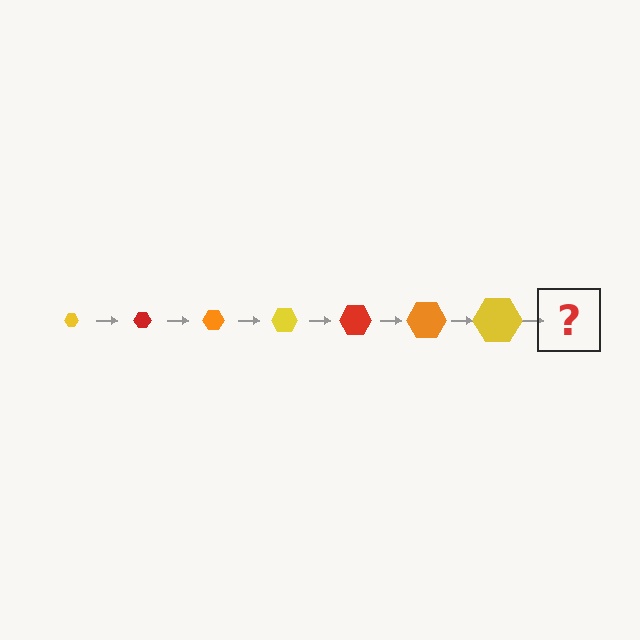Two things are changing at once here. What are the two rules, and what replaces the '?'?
The two rules are that the hexagon grows larger each step and the color cycles through yellow, red, and orange. The '?' should be a red hexagon, larger than the previous one.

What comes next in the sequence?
The next element should be a red hexagon, larger than the previous one.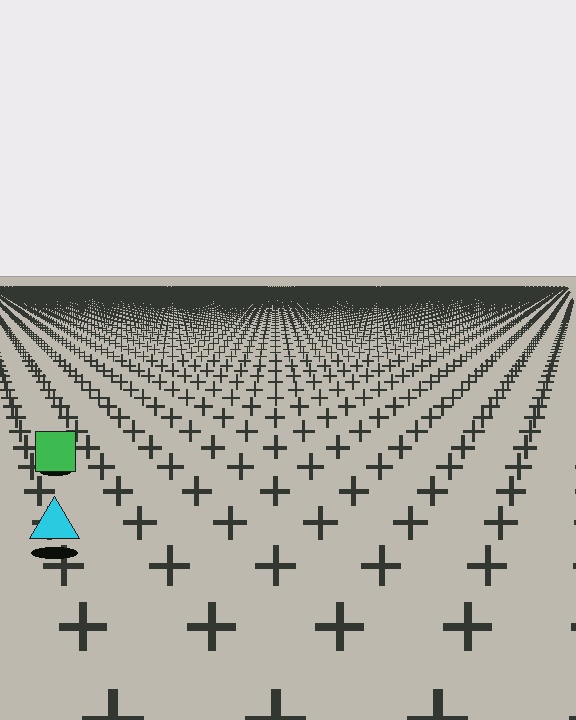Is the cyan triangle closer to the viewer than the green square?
Yes. The cyan triangle is closer — you can tell from the texture gradient: the ground texture is coarser near it.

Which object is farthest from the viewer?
The green square is farthest from the viewer. It appears smaller and the ground texture around it is denser.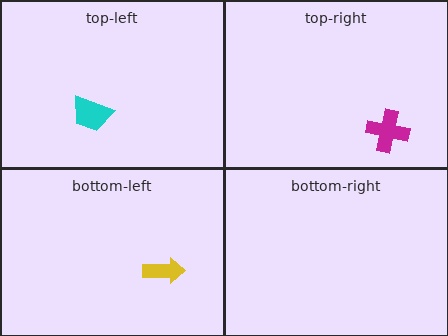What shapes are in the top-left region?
The cyan trapezoid.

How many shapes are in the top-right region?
1.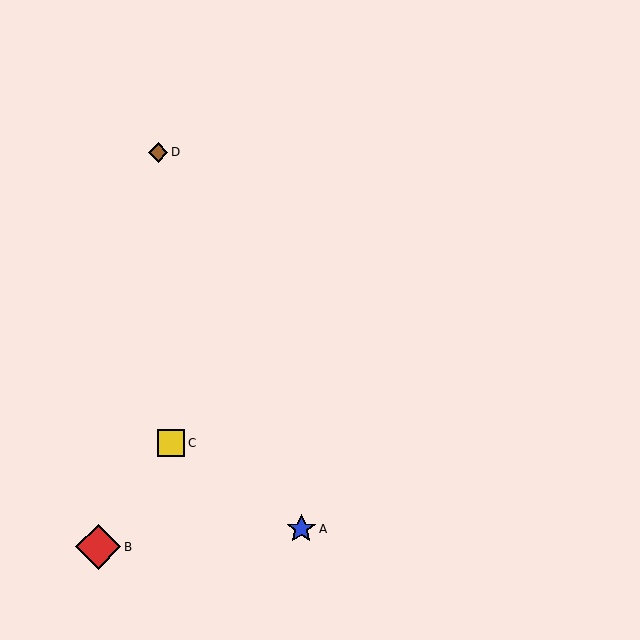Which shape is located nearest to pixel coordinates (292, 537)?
The blue star (labeled A) at (301, 529) is nearest to that location.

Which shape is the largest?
The red diamond (labeled B) is the largest.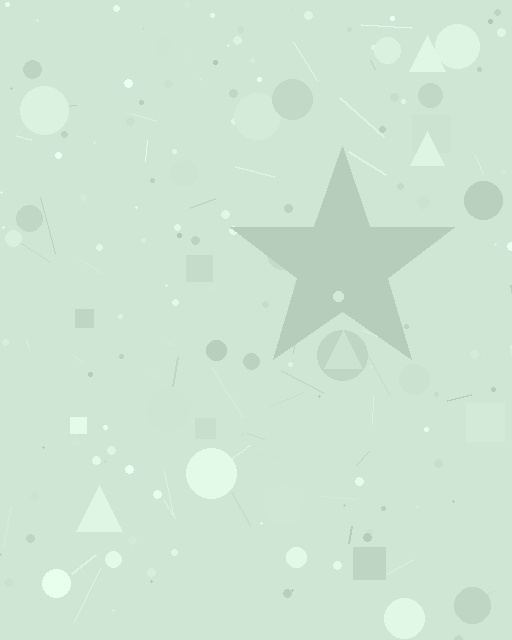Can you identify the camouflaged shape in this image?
The camouflaged shape is a star.